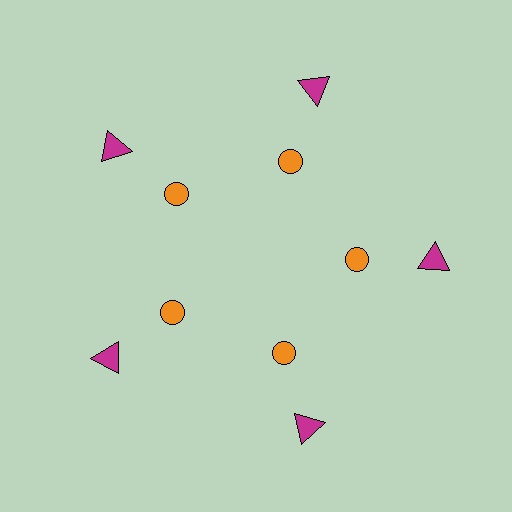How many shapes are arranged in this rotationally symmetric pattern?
There are 10 shapes, arranged in 5 groups of 2.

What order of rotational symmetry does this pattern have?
This pattern has 5-fold rotational symmetry.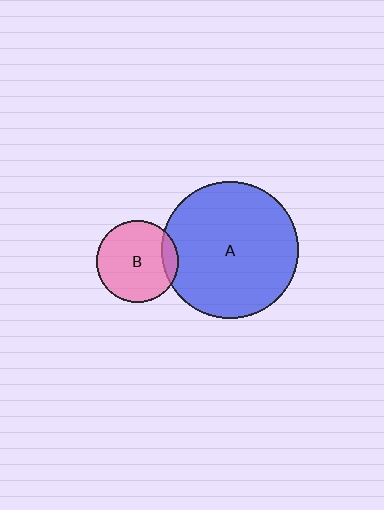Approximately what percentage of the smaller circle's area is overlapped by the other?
Approximately 10%.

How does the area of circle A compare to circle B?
Approximately 2.8 times.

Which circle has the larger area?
Circle A (blue).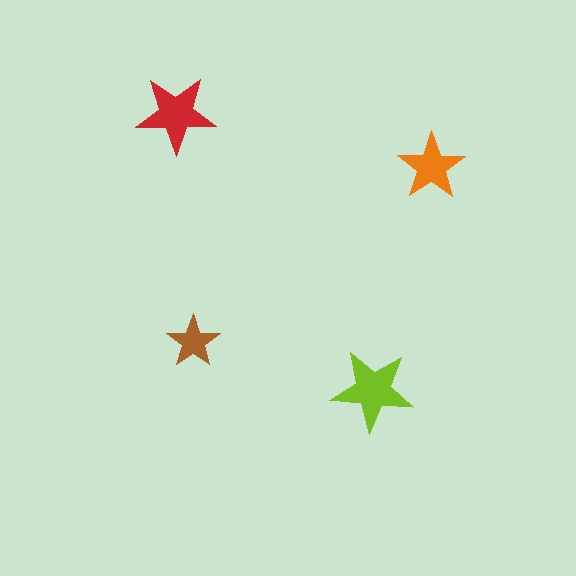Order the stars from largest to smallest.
the lime one, the red one, the orange one, the brown one.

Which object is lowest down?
The lime star is bottommost.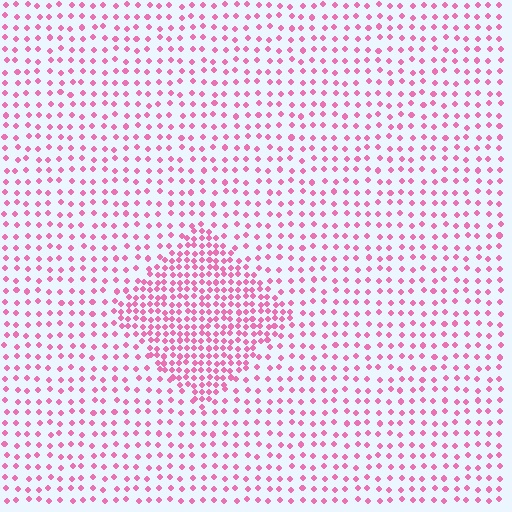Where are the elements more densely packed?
The elements are more densely packed inside the diamond boundary.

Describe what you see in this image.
The image contains small pink elements arranged at two different densities. A diamond-shaped region is visible where the elements are more densely packed than the surrounding area.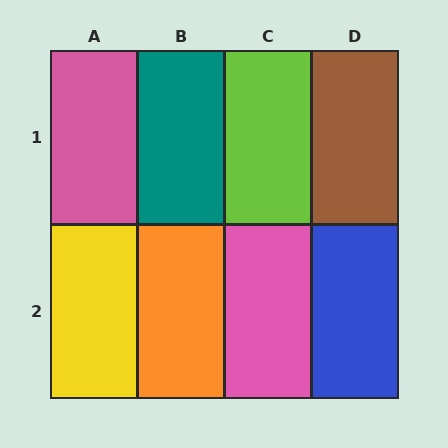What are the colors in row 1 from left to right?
Pink, teal, lime, brown.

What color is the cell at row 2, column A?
Yellow.